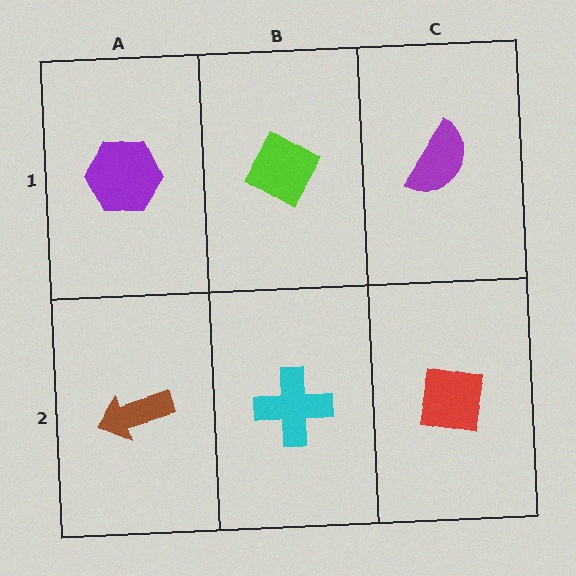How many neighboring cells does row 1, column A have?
2.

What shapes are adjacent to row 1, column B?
A cyan cross (row 2, column B), a purple hexagon (row 1, column A), a purple semicircle (row 1, column C).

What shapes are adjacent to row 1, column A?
A brown arrow (row 2, column A), a lime diamond (row 1, column B).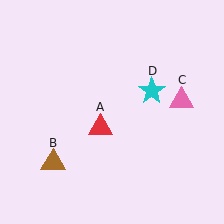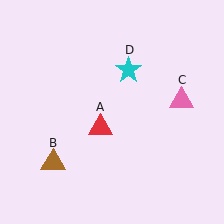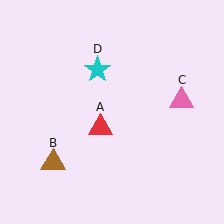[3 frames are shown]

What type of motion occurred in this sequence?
The cyan star (object D) rotated counterclockwise around the center of the scene.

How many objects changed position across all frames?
1 object changed position: cyan star (object D).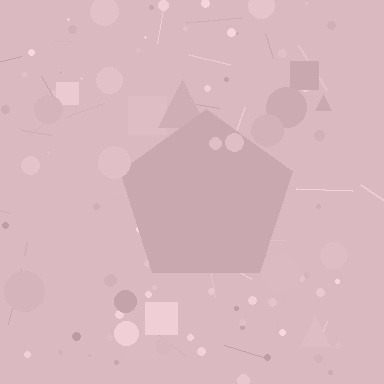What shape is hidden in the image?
A pentagon is hidden in the image.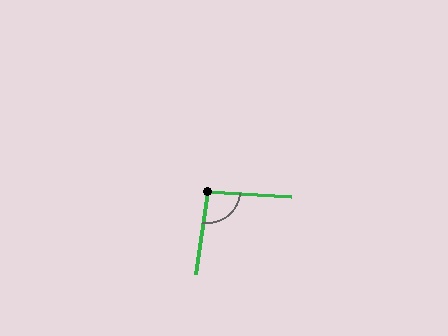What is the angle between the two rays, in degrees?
Approximately 94 degrees.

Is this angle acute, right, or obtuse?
It is approximately a right angle.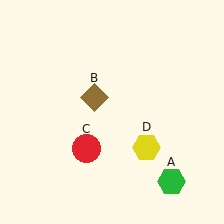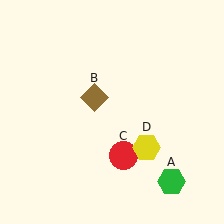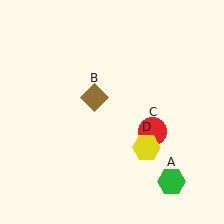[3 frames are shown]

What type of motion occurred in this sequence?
The red circle (object C) rotated counterclockwise around the center of the scene.